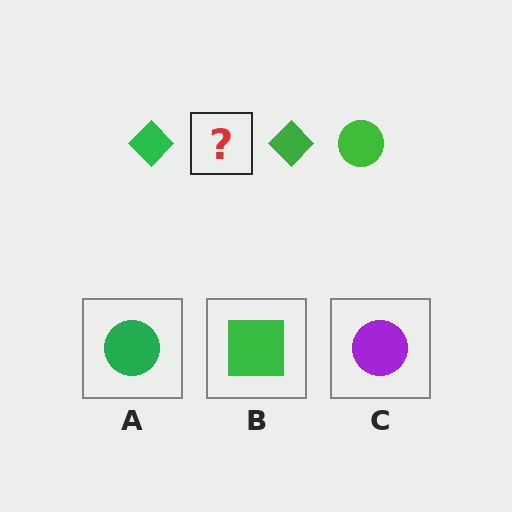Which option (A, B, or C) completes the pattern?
A.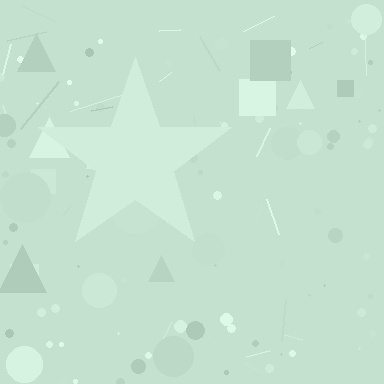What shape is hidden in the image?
A star is hidden in the image.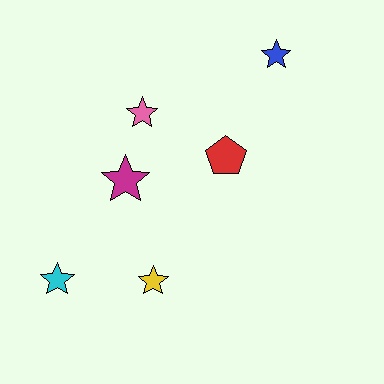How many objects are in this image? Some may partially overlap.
There are 6 objects.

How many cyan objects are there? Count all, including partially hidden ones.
There is 1 cyan object.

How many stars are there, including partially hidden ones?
There are 5 stars.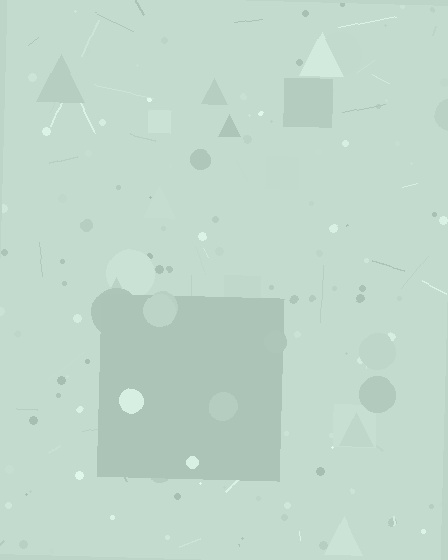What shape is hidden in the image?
A square is hidden in the image.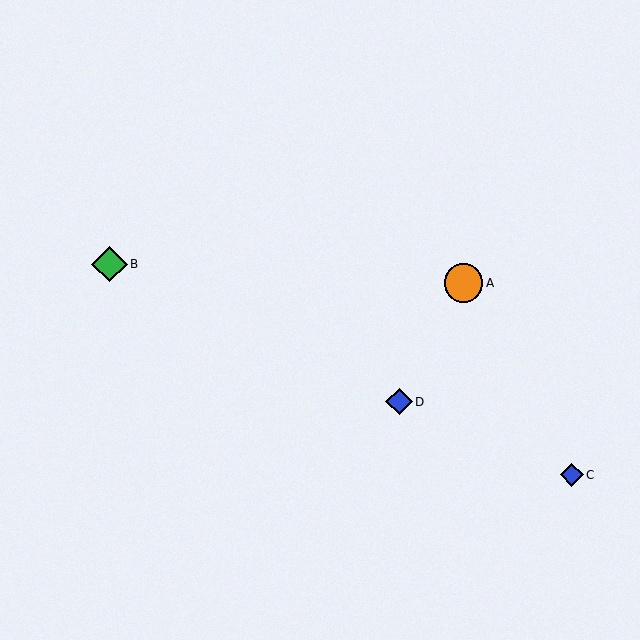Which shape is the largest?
The orange circle (labeled A) is the largest.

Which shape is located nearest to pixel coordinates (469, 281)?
The orange circle (labeled A) at (464, 283) is nearest to that location.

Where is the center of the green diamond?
The center of the green diamond is at (110, 264).